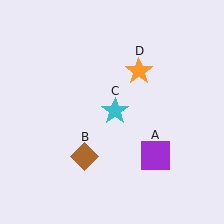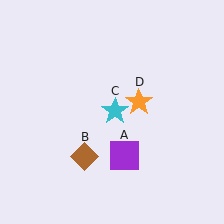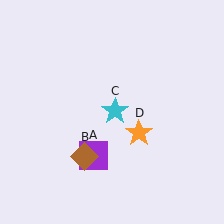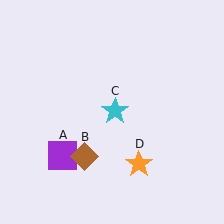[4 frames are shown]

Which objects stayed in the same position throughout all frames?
Brown diamond (object B) and cyan star (object C) remained stationary.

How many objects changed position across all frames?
2 objects changed position: purple square (object A), orange star (object D).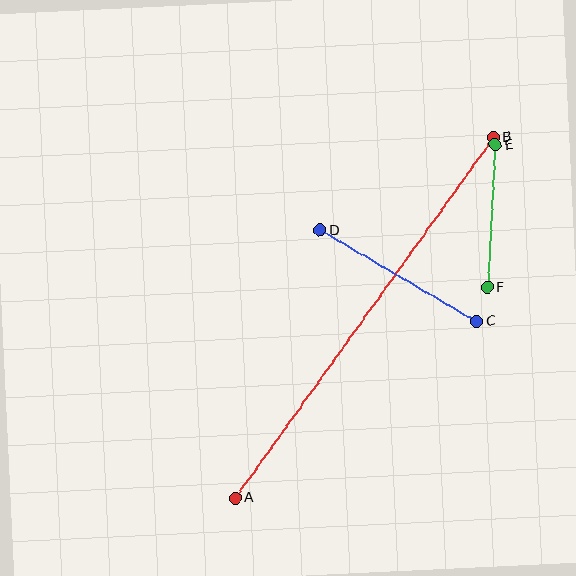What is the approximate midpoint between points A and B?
The midpoint is at approximately (364, 318) pixels.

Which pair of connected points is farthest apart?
Points A and B are farthest apart.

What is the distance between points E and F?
The distance is approximately 142 pixels.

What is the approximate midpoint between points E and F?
The midpoint is at approximately (491, 216) pixels.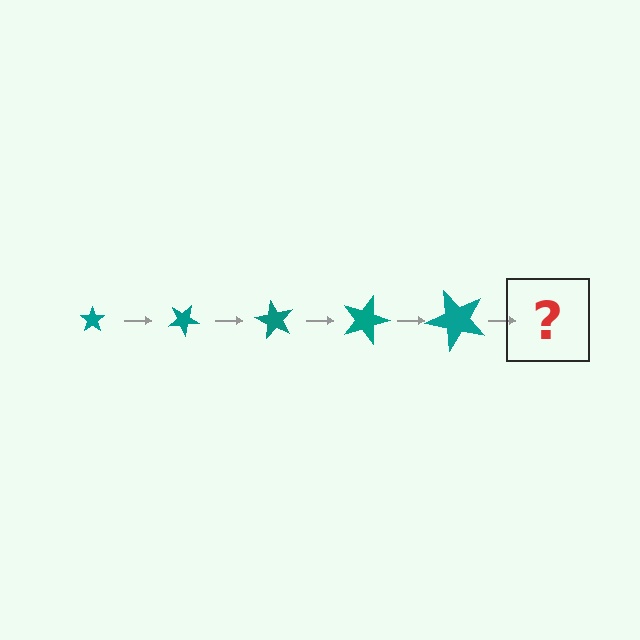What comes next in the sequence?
The next element should be a star, larger than the previous one and rotated 150 degrees from the start.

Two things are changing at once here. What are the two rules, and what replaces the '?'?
The two rules are that the star grows larger each step and it rotates 30 degrees each step. The '?' should be a star, larger than the previous one and rotated 150 degrees from the start.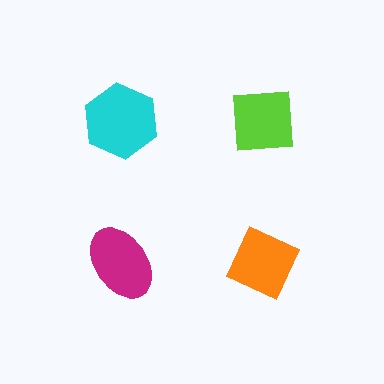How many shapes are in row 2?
2 shapes.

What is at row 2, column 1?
A magenta ellipse.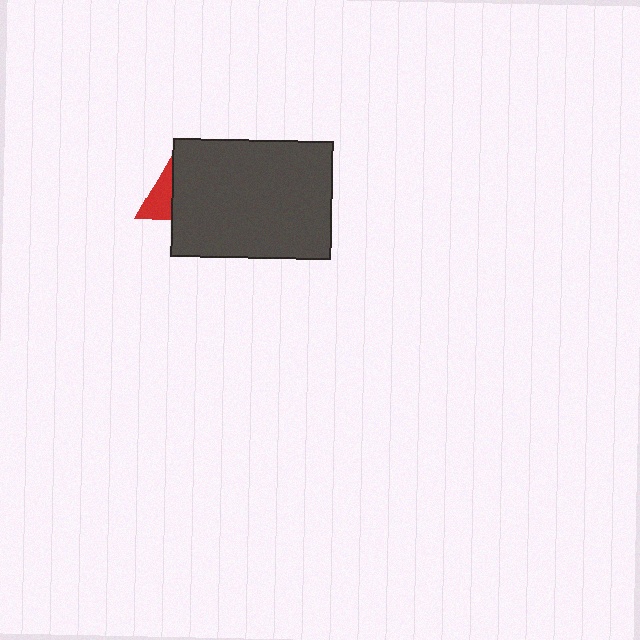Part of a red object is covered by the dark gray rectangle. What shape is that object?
It is a triangle.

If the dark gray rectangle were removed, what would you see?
You would see the complete red triangle.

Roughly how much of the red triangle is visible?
A small part of it is visible (roughly 37%).